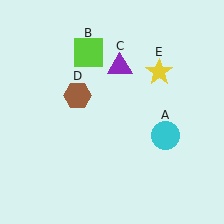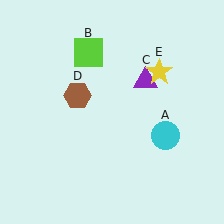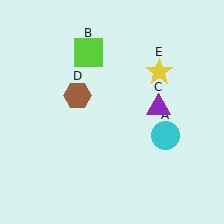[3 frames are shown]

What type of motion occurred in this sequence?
The purple triangle (object C) rotated clockwise around the center of the scene.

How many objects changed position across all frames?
1 object changed position: purple triangle (object C).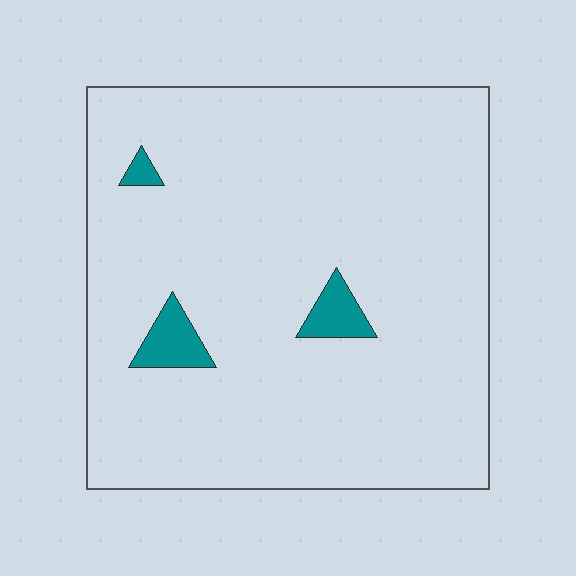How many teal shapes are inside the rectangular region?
3.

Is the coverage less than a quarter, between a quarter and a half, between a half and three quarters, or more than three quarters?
Less than a quarter.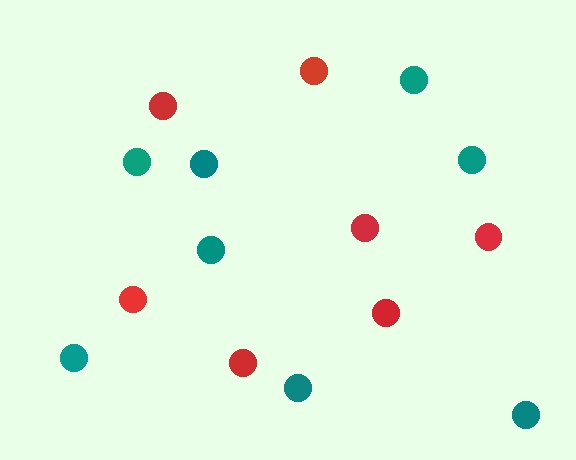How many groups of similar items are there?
There are 2 groups: one group of teal circles (8) and one group of red circles (7).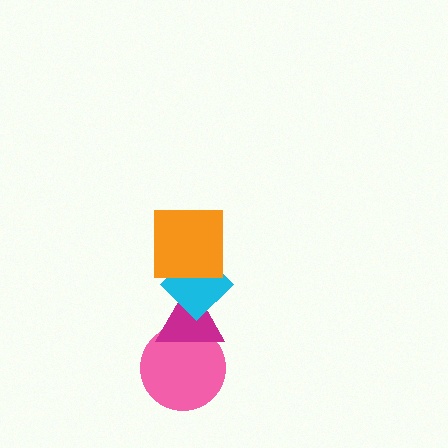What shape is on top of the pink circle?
The magenta triangle is on top of the pink circle.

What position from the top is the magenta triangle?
The magenta triangle is 3rd from the top.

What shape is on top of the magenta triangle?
The cyan diamond is on top of the magenta triangle.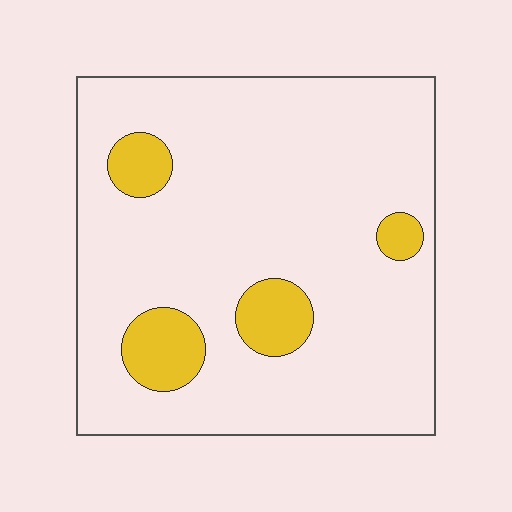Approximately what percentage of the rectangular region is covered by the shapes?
Approximately 10%.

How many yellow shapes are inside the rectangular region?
4.